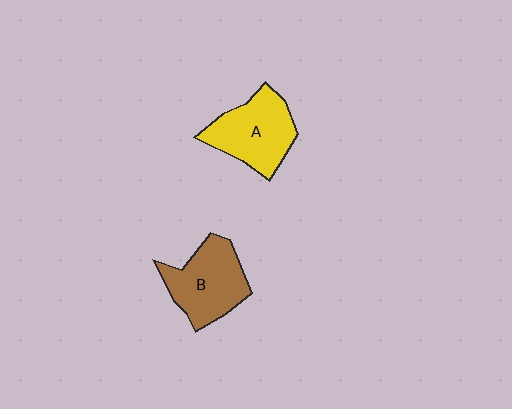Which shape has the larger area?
Shape A (yellow).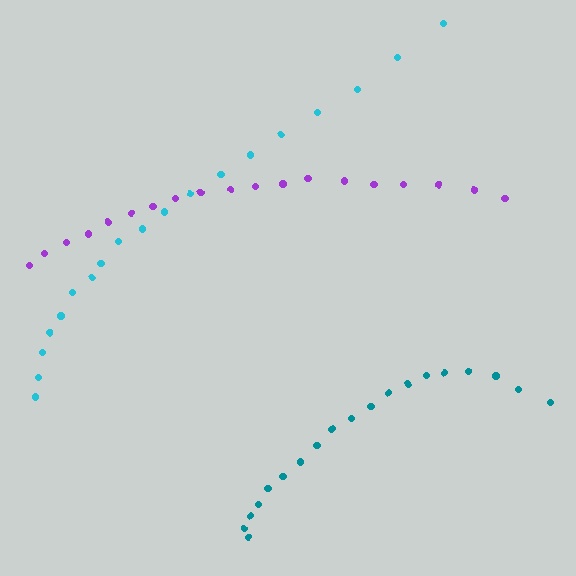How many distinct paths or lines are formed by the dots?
There are 3 distinct paths.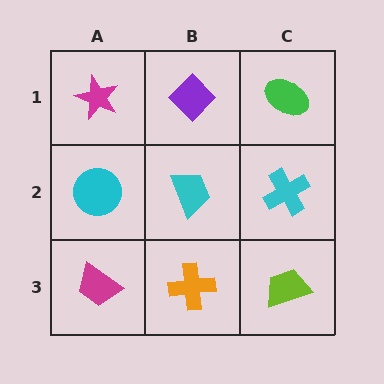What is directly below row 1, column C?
A cyan cross.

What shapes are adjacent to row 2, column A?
A magenta star (row 1, column A), a magenta trapezoid (row 3, column A), a cyan trapezoid (row 2, column B).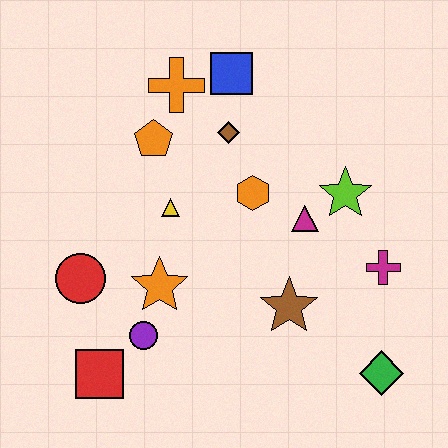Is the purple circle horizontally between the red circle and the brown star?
Yes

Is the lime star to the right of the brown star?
Yes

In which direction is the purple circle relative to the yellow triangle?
The purple circle is below the yellow triangle.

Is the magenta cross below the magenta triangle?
Yes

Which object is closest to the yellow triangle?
The orange pentagon is closest to the yellow triangle.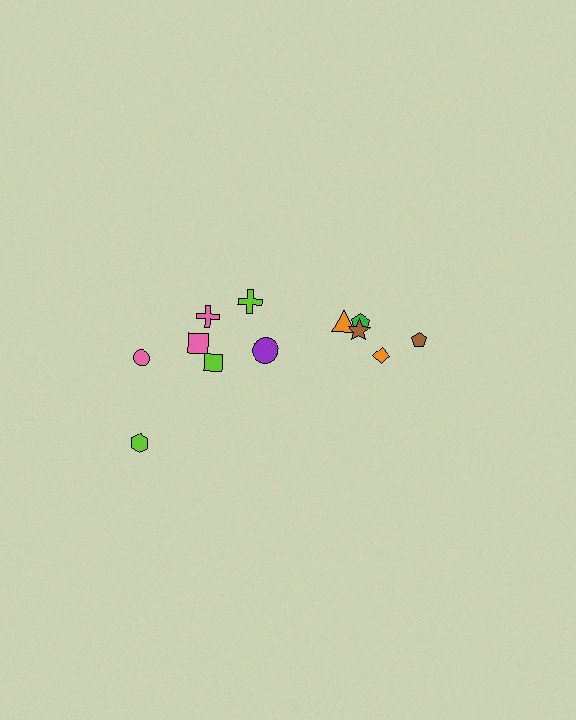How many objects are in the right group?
There are 5 objects.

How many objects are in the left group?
There are 7 objects.